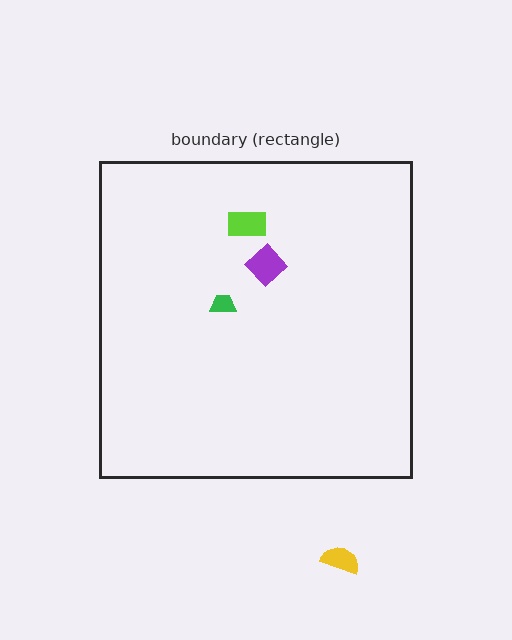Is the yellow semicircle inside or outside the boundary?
Outside.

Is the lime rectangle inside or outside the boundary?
Inside.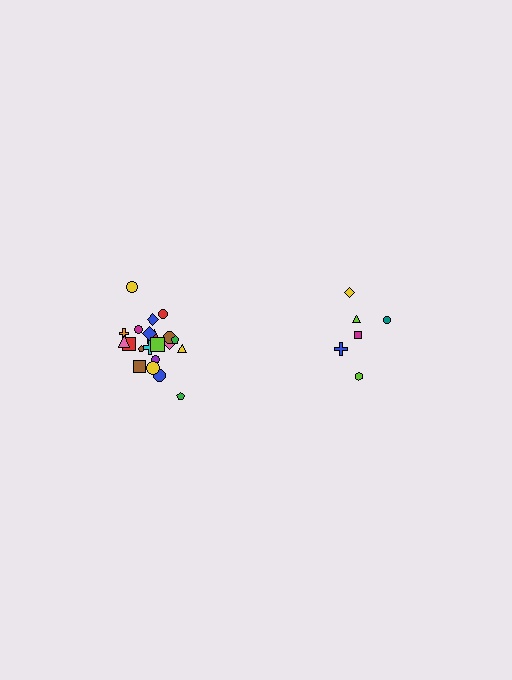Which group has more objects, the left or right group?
The left group.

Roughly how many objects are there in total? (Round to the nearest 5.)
Roughly 30 objects in total.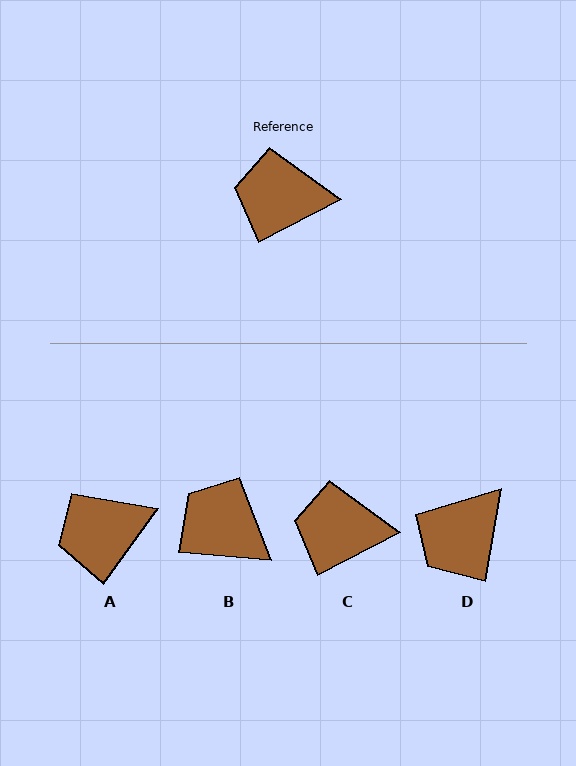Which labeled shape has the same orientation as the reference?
C.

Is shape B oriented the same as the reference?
No, it is off by about 32 degrees.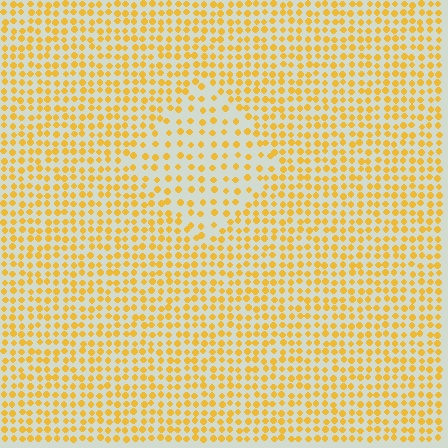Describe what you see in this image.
The image contains small yellow elements arranged at two different densities. A diamond-shaped region is visible where the elements are less densely packed than the surrounding area.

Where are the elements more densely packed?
The elements are more densely packed outside the diamond boundary.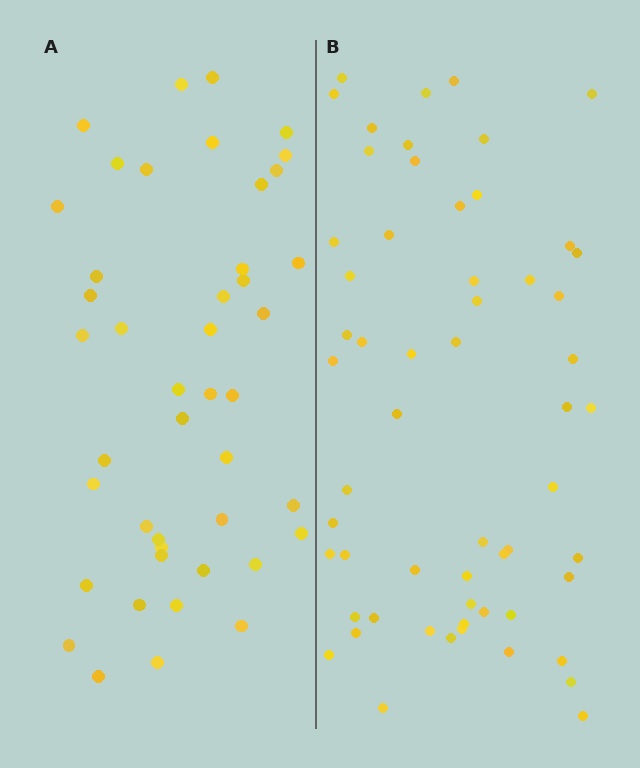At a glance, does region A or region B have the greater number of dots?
Region B (the right region) has more dots.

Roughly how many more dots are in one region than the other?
Region B has approximately 15 more dots than region A.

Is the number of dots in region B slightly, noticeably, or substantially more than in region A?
Region B has noticeably more, but not dramatically so. The ratio is roughly 1.3 to 1.